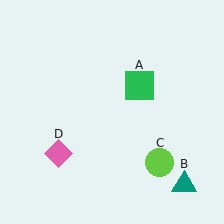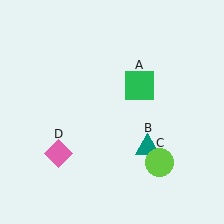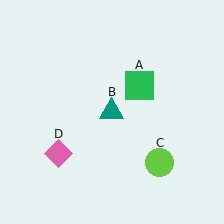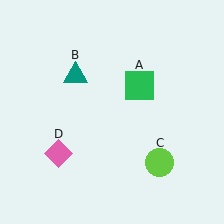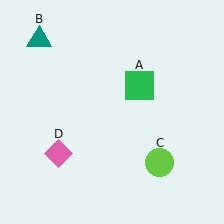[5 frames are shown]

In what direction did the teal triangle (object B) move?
The teal triangle (object B) moved up and to the left.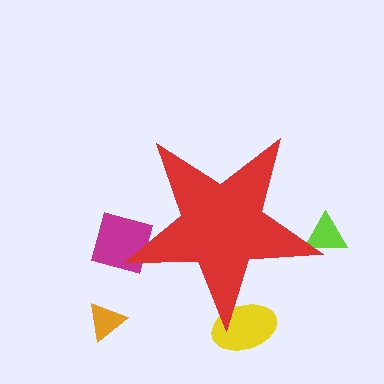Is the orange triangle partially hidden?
No, the orange triangle is fully visible.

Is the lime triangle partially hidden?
Yes, the lime triangle is partially hidden behind the red star.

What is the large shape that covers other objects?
A red star.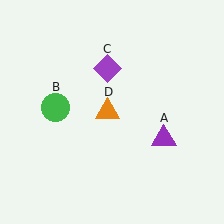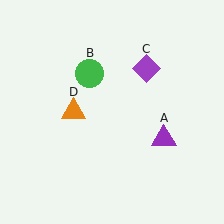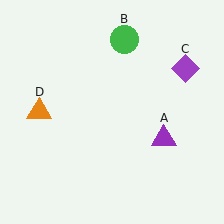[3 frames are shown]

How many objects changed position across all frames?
3 objects changed position: green circle (object B), purple diamond (object C), orange triangle (object D).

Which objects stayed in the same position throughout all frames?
Purple triangle (object A) remained stationary.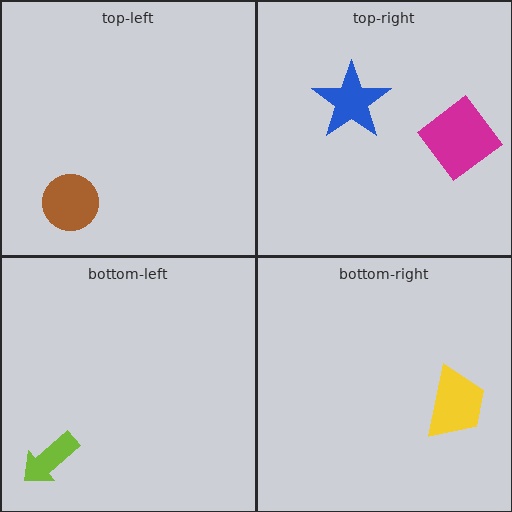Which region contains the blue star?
The top-right region.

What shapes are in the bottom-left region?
The lime arrow.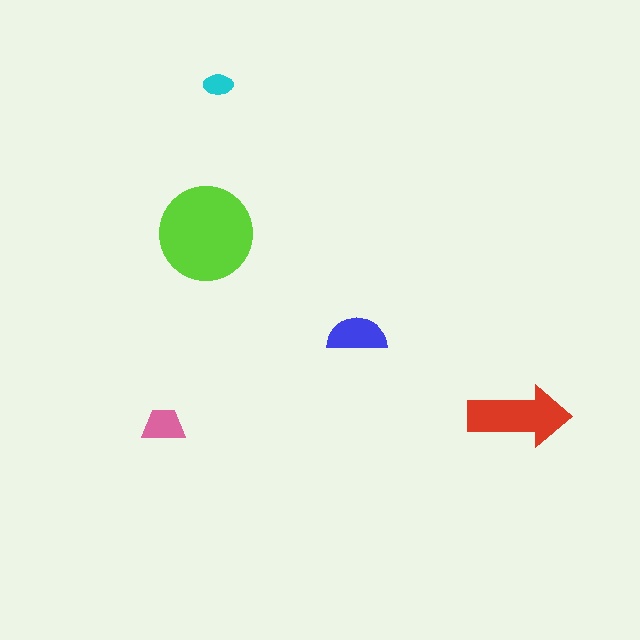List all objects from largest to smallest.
The lime circle, the red arrow, the blue semicircle, the pink trapezoid, the cyan ellipse.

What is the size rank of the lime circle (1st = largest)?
1st.